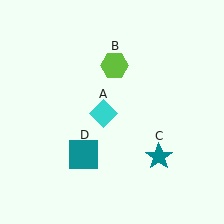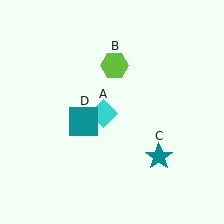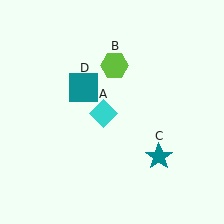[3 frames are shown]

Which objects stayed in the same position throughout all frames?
Cyan diamond (object A) and lime hexagon (object B) and teal star (object C) remained stationary.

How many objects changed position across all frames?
1 object changed position: teal square (object D).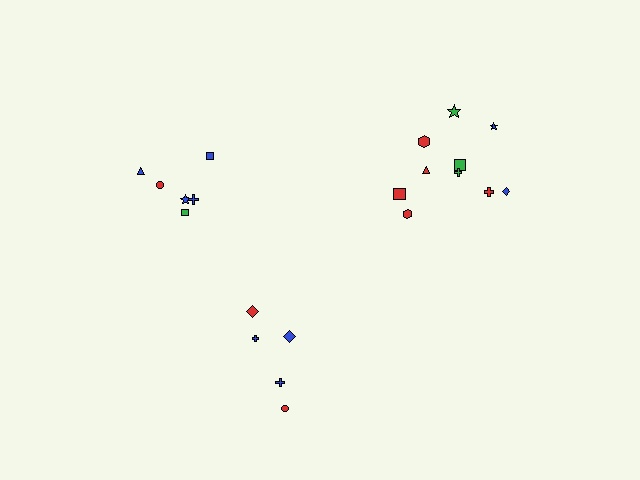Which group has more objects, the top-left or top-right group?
The top-right group.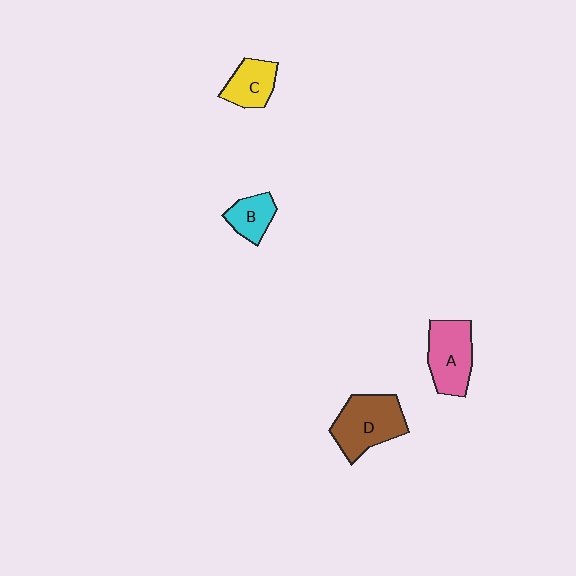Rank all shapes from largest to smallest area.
From largest to smallest: D (brown), A (pink), C (yellow), B (cyan).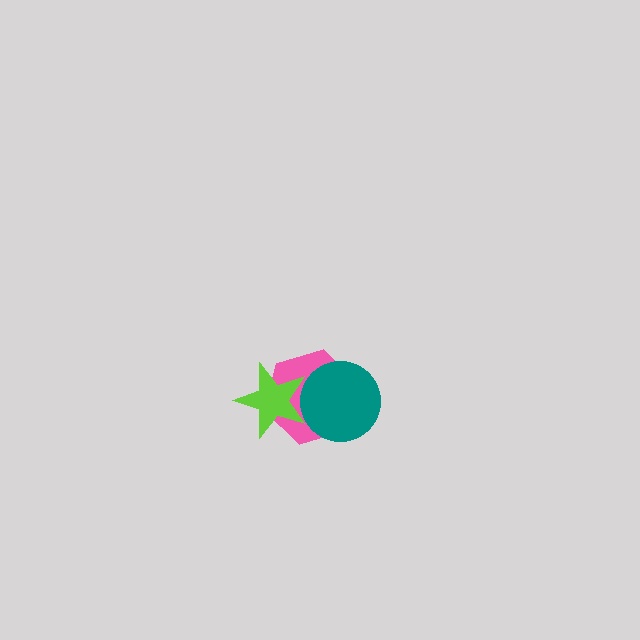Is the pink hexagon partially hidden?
Yes, it is partially covered by another shape.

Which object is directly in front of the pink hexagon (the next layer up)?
The teal circle is directly in front of the pink hexagon.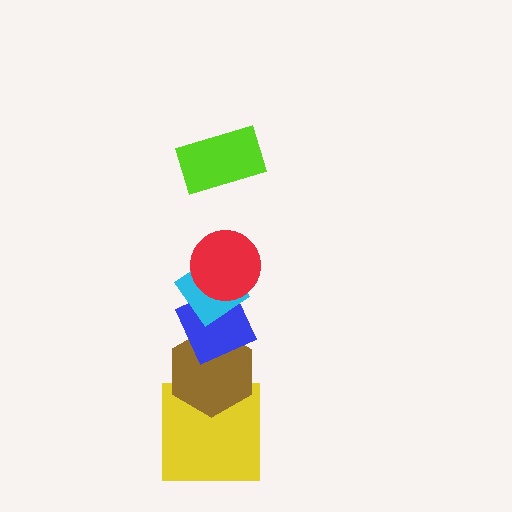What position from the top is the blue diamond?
The blue diamond is 4th from the top.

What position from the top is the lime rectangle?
The lime rectangle is 1st from the top.